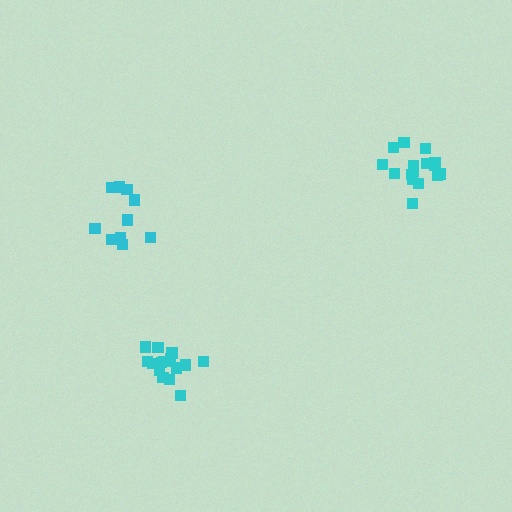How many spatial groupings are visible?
There are 3 spatial groupings.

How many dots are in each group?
Group 1: 10 dots, Group 2: 16 dots, Group 3: 16 dots (42 total).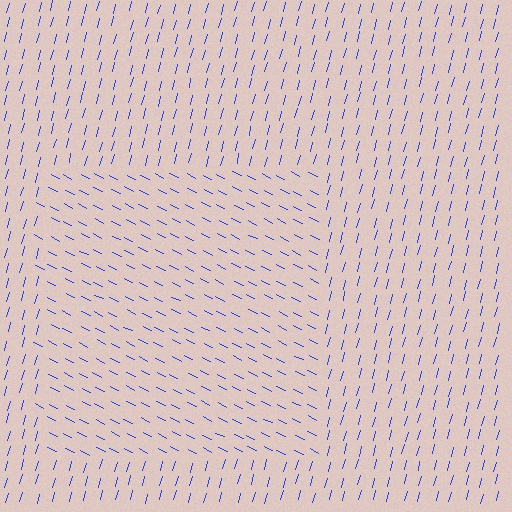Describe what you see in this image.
The image is filled with small blue line segments. A rectangle region in the image has lines oriented differently from the surrounding lines, creating a visible texture boundary.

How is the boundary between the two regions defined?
The boundary is defined purely by a change in line orientation (approximately 78 degrees difference). All lines are the same color and thickness.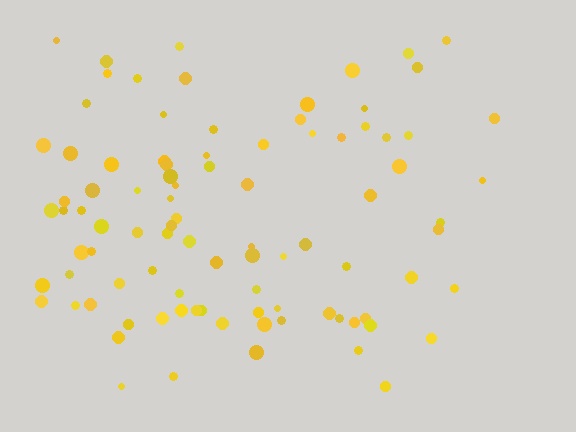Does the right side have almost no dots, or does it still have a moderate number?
Still a moderate number, just noticeably fewer than the left.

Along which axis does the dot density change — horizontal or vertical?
Horizontal.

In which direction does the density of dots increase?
From right to left, with the left side densest.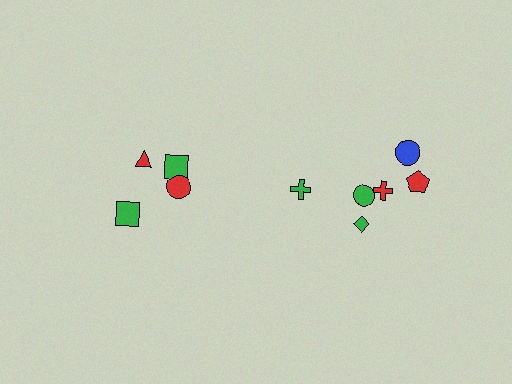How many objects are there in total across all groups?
There are 10 objects.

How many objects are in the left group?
There are 4 objects.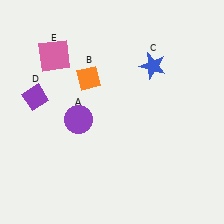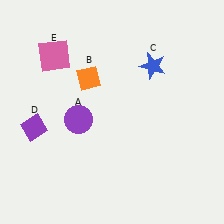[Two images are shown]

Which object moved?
The purple diamond (D) moved down.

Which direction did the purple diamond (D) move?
The purple diamond (D) moved down.